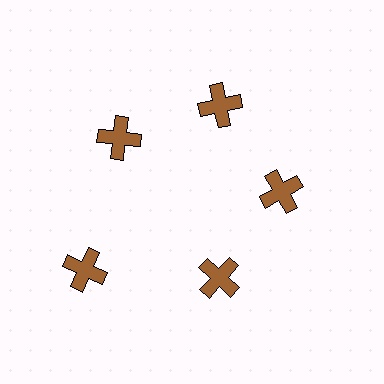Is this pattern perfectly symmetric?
No. The 5 brown crosses are arranged in a ring, but one element near the 8 o'clock position is pushed outward from the center, breaking the 5-fold rotational symmetry.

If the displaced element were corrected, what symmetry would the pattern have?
It would have 5-fold rotational symmetry — the pattern would map onto itself every 72 degrees.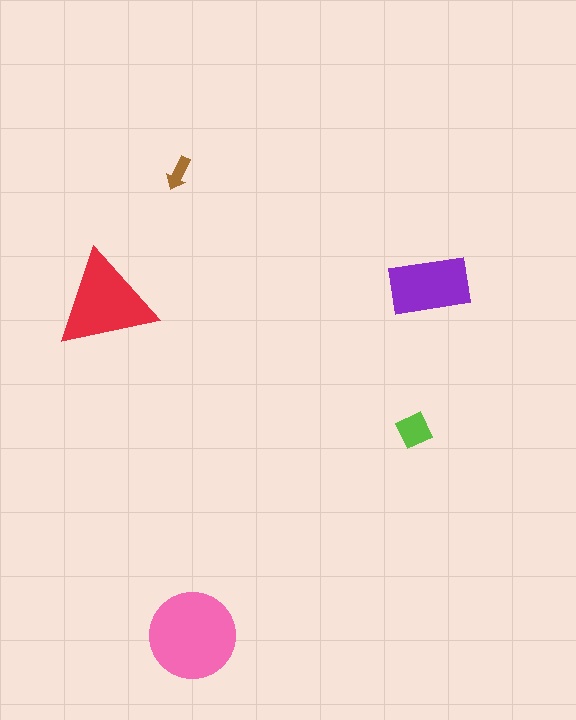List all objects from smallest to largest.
The brown arrow, the lime diamond, the purple rectangle, the red triangle, the pink circle.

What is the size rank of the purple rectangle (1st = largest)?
3rd.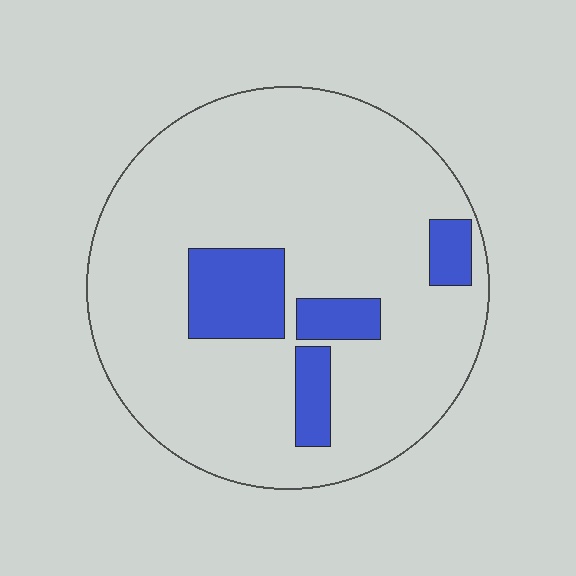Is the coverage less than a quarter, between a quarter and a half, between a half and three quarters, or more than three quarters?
Less than a quarter.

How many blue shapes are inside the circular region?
4.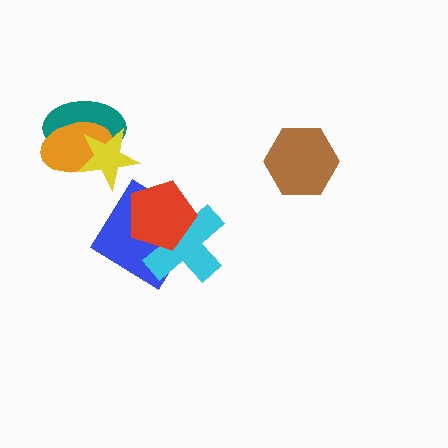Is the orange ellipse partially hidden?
Yes, it is partially covered by another shape.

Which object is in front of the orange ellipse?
The yellow star is in front of the orange ellipse.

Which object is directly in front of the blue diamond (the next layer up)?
The cyan cross is directly in front of the blue diamond.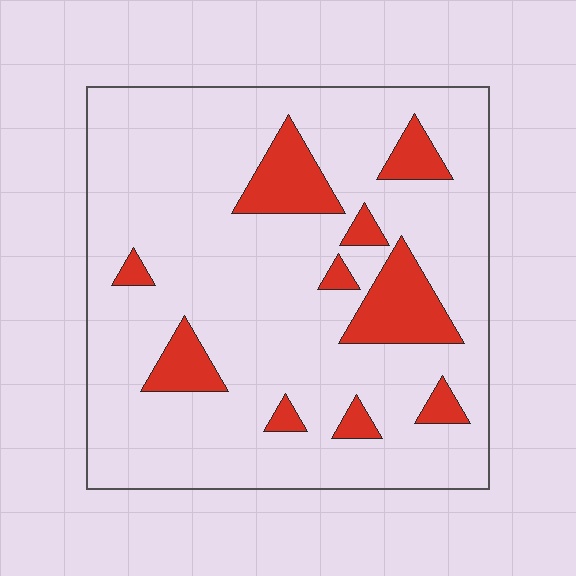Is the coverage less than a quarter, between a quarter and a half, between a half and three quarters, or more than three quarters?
Less than a quarter.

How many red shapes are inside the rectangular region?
10.